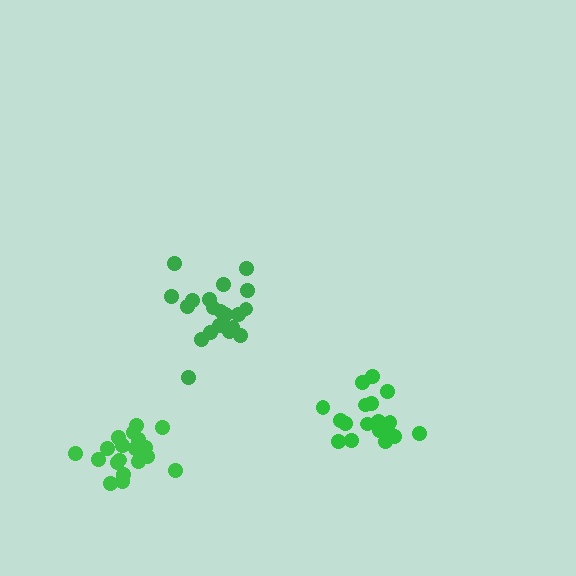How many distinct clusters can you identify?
There are 3 distinct clusters.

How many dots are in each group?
Group 1: 19 dots, Group 2: 19 dots, Group 3: 21 dots (59 total).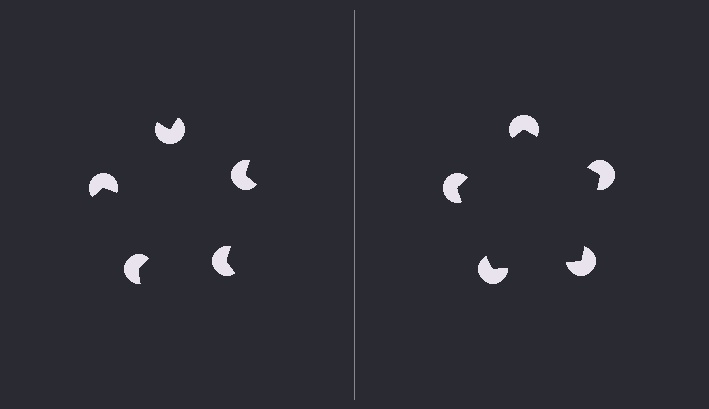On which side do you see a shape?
An illusory pentagon appears on the right side. On the left side the wedge cuts are rotated, so no coherent shape forms.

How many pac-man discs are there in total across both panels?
10 — 5 on each side.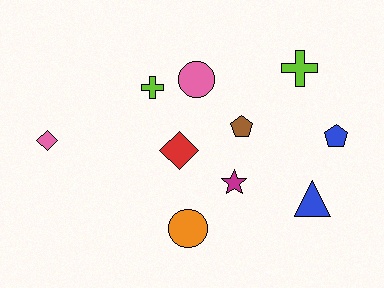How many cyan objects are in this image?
There are no cyan objects.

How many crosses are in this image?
There are 2 crosses.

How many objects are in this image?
There are 10 objects.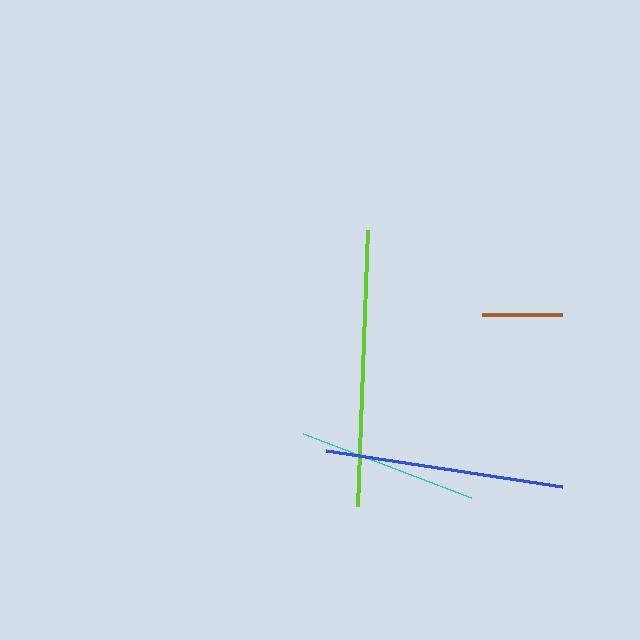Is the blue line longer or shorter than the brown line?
The blue line is longer than the brown line.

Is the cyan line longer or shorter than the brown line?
The cyan line is longer than the brown line.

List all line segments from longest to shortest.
From longest to shortest: lime, blue, cyan, brown.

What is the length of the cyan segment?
The cyan segment is approximately 180 pixels long.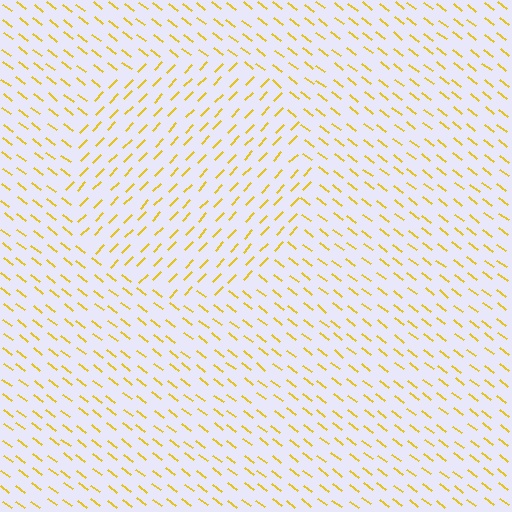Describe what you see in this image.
The image is filled with small yellow line segments. A circle region in the image has lines oriented differently from the surrounding lines, creating a visible texture boundary.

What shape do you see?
I see a circle.